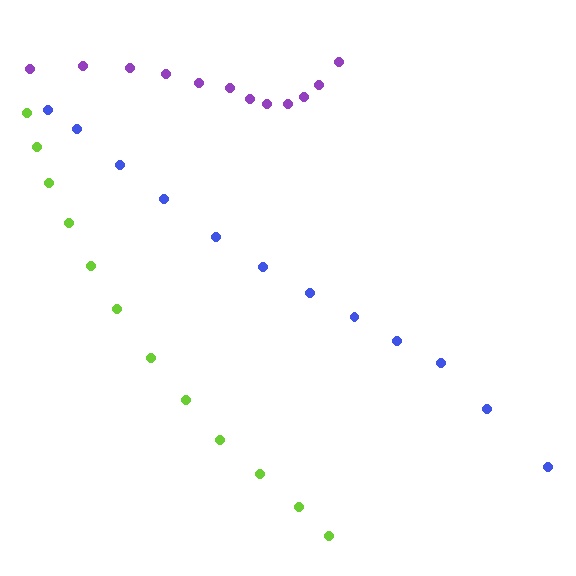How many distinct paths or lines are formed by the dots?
There are 3 distinct paths.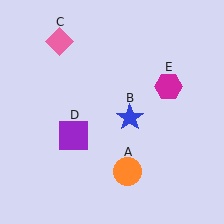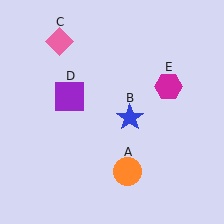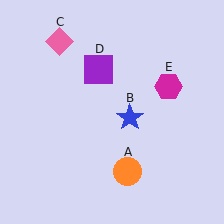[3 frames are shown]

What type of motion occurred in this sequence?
The purple square (object D) rotated clockwise around the center of the scene.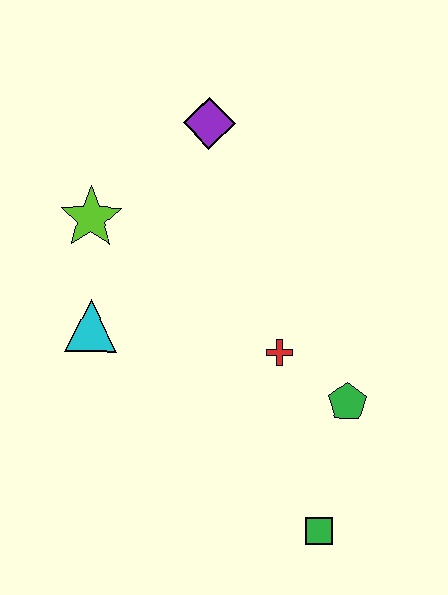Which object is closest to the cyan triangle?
The lime star is closest to the cyan triangle.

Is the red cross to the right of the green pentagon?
No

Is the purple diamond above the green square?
Yes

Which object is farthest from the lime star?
The green square is farthest from the lime star.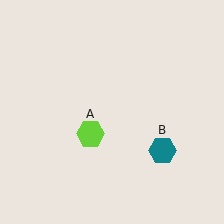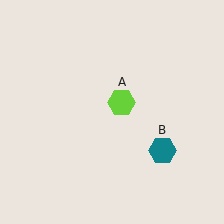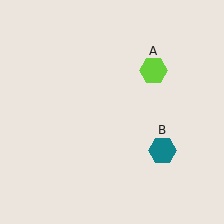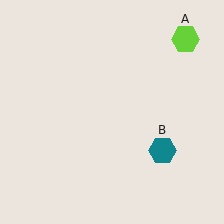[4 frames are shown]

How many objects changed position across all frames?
1 object changed position: lime hexagon (object A).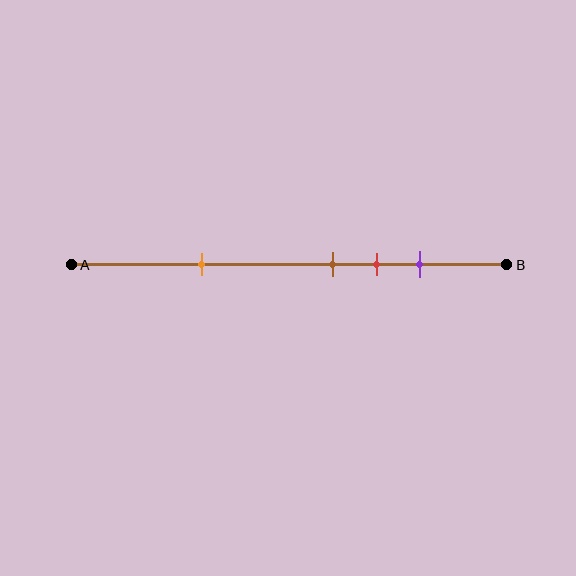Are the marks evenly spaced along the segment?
No, the marks are not evenly spaced.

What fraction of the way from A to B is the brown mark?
The brown mark is approximately 60% (0.6) of the way from A to B.